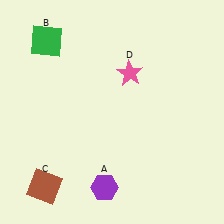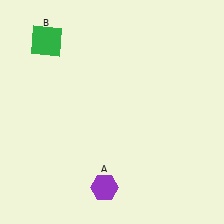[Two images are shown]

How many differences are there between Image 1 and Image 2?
There are 2 differences between the two images.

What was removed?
The pink star (D), the brown square (C) were removed in Image 2.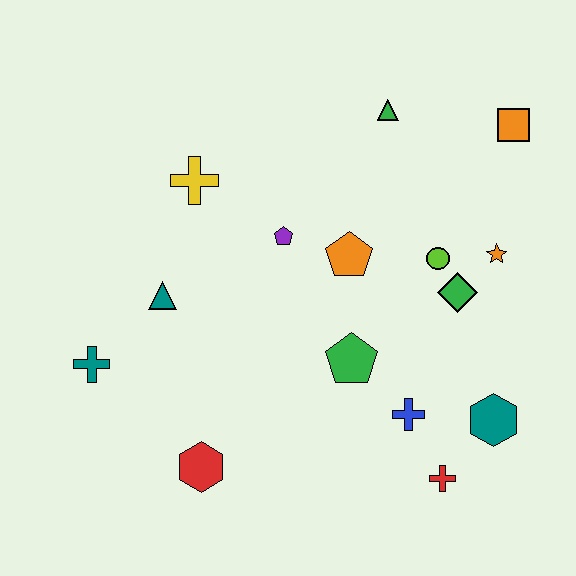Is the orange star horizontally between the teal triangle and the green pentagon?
No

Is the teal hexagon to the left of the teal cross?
No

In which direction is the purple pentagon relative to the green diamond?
The purple pentagon is to the left of the green diamond.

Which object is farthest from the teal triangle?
The orange square is farthest from the teal triangle.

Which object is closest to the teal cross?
The teal triangle is closest to the teal cross.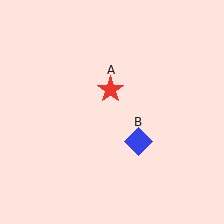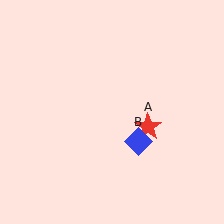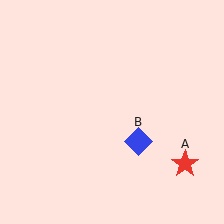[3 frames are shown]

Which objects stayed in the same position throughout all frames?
Blue diamond (object B) remained stationary.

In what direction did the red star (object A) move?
The red star (object A) moved down and to the right.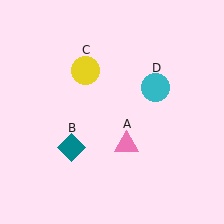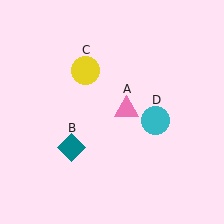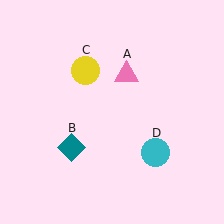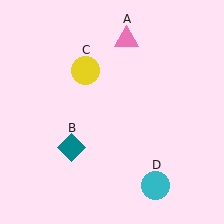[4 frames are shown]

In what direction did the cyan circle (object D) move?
The cyan circle (object D) moved down.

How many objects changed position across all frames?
2 objects changed position: pink triangle (object A), cyan circle (object D).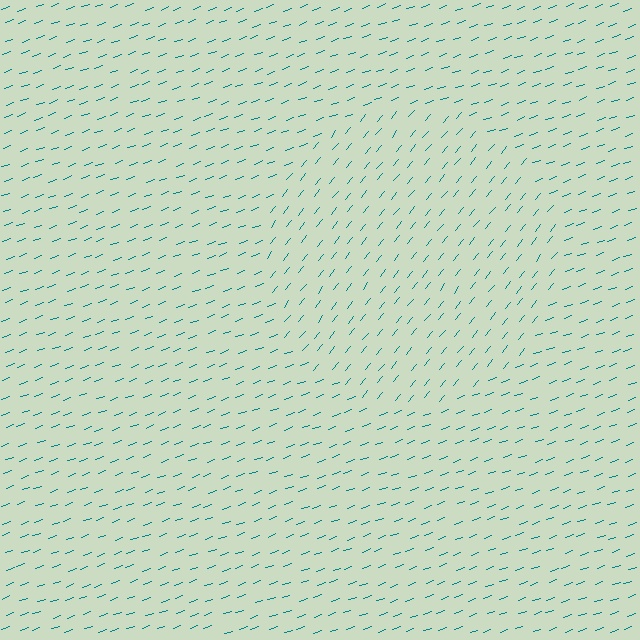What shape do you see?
I see a circle.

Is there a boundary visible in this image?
Yes, there is a texture boundary formed by a change in line orientation.